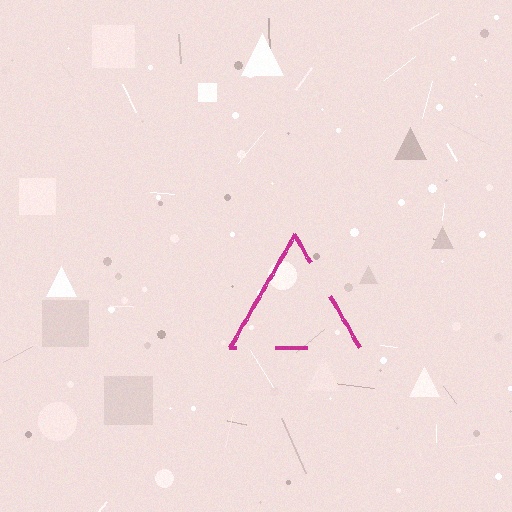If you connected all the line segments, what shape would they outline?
They would outline a triangle.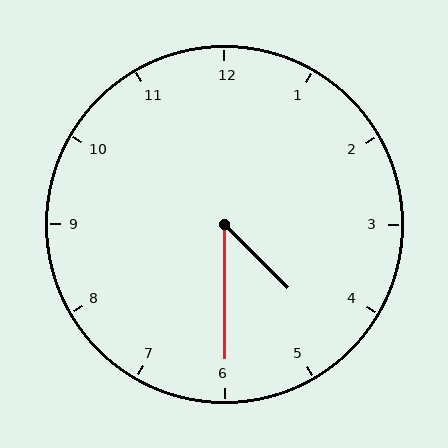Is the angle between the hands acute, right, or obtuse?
It is acute.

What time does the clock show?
4:30.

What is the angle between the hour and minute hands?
Approximately 45 degrees.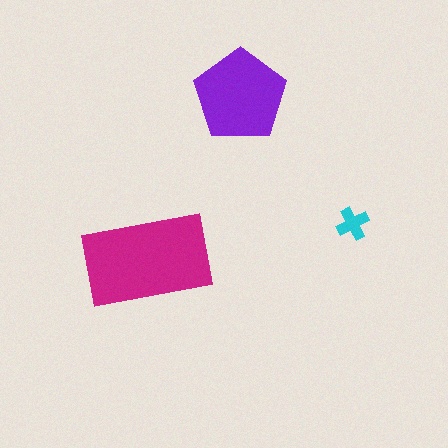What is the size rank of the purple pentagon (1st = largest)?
2nd.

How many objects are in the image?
There are 3 objects in the image.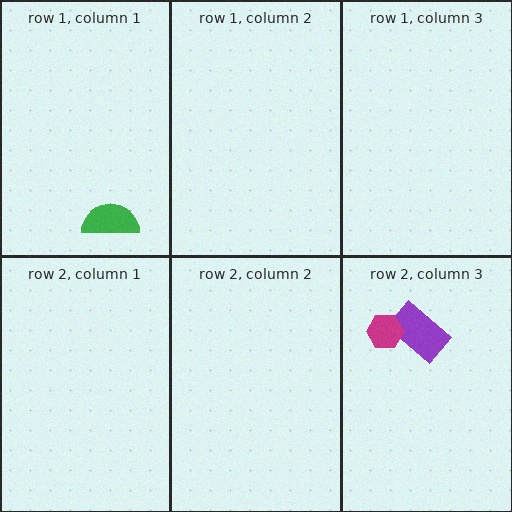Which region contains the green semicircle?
The row 1, column 1 region.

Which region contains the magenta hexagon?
The row 2, column 3 region.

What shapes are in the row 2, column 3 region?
The purple rectangle, the magenta hexagon.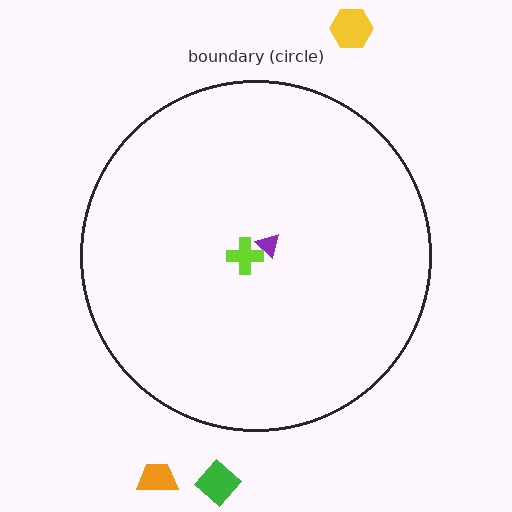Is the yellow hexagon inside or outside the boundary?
Outside.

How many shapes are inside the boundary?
2 inside, 3 outside.